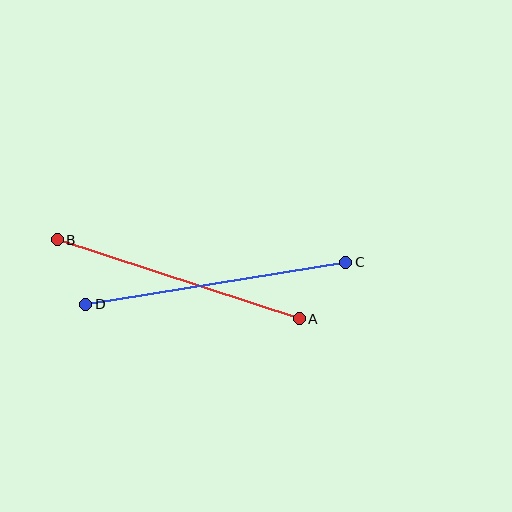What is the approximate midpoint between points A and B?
The midpoint is at approximately (178, 279) pixels.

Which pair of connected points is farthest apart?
Points C and D are farthest apart.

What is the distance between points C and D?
The distance is approximately 263 pixels.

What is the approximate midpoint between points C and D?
The midpoint is at approximately (216, 283) pixels.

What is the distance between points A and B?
The distance is approximately 255 pixels.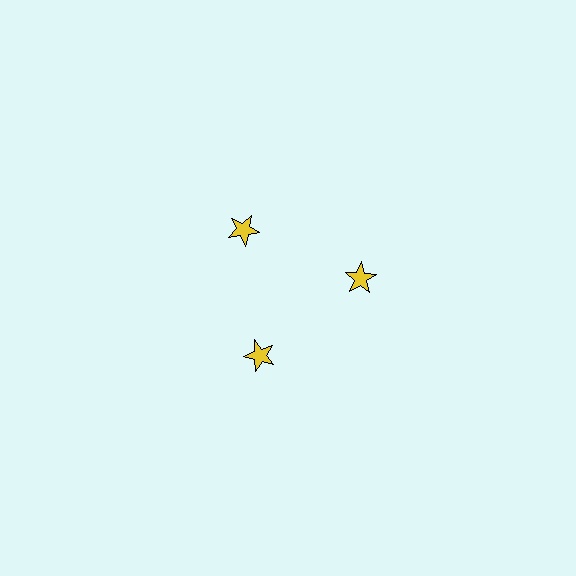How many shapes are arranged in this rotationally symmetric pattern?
There are 3 shapes, arranged in 3 groups of 1.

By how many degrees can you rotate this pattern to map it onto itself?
The pattern maps onto itself every 120 degrees of rotation.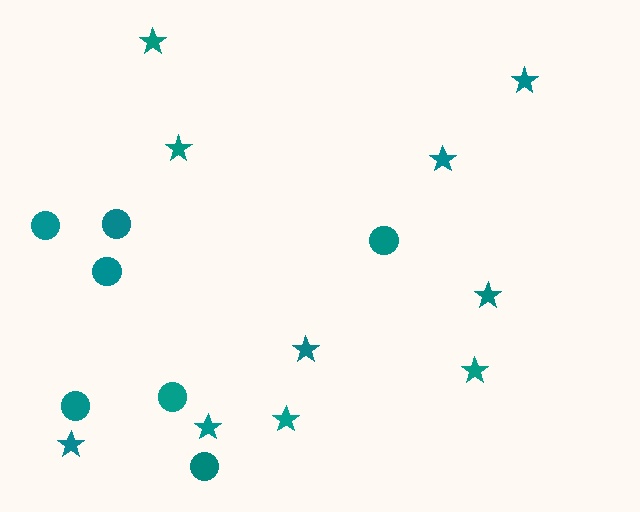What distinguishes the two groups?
There are 2 groups: one group of circles (7) and one group of stars (10).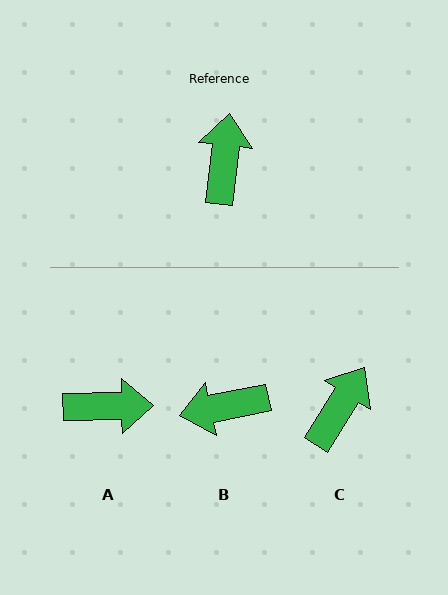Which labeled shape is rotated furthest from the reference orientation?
B, about 108 degrees away.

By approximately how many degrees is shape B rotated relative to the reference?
Approximately 108 degrees counter-clockwise.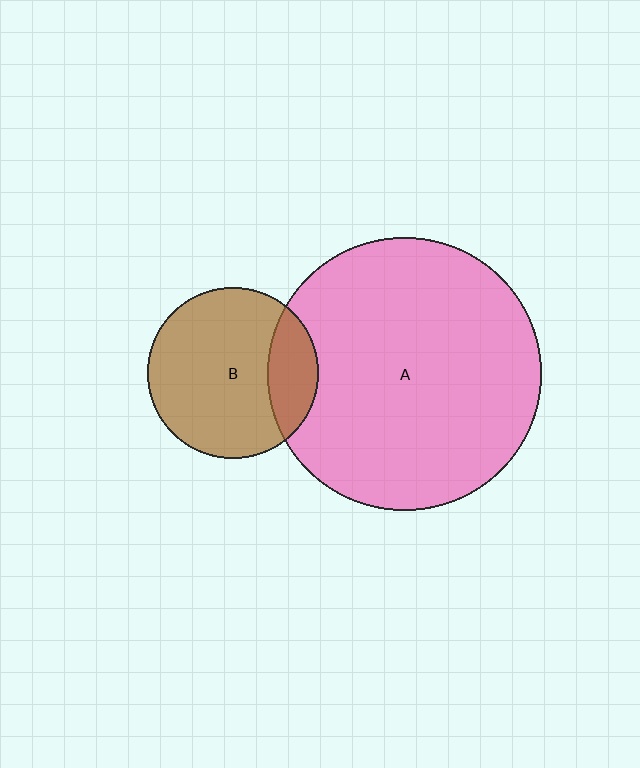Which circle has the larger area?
Circle A (pink).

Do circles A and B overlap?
Yes.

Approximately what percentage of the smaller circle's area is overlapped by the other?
Approximately 20%.